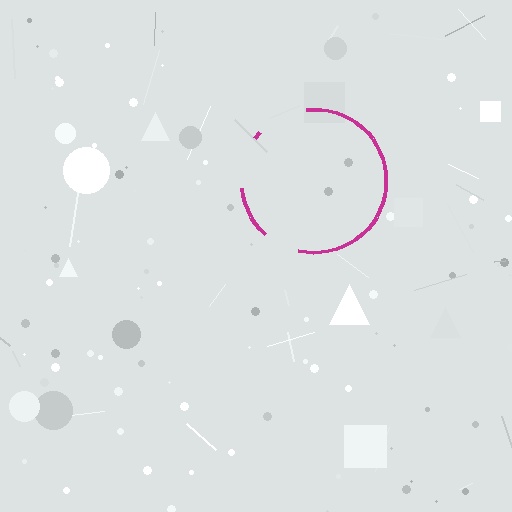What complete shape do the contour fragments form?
The contour fragments form a circle.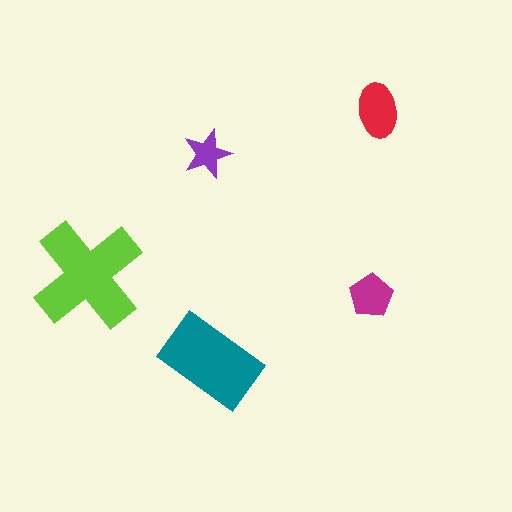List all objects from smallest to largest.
The purple star, the magenta pentagon, the red ellipse, the teal rectangle, the lime cross.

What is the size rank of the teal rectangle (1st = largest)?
2nd.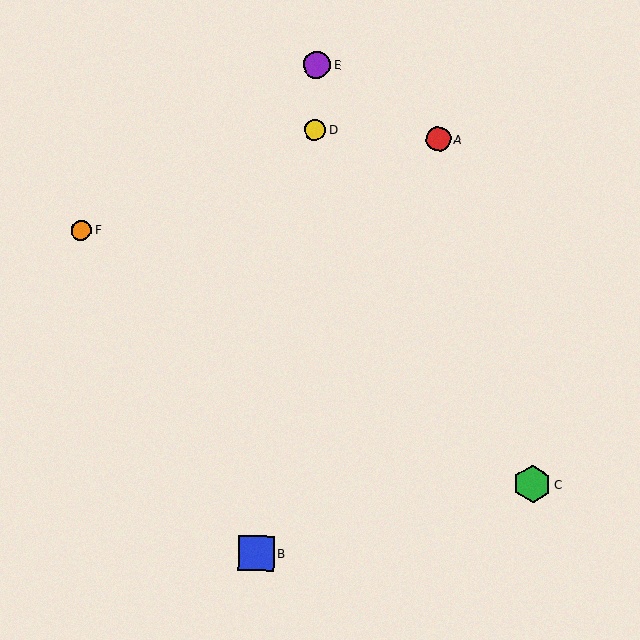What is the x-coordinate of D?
Object D is at x≈315.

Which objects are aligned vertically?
Objects D, E are aligned vertically.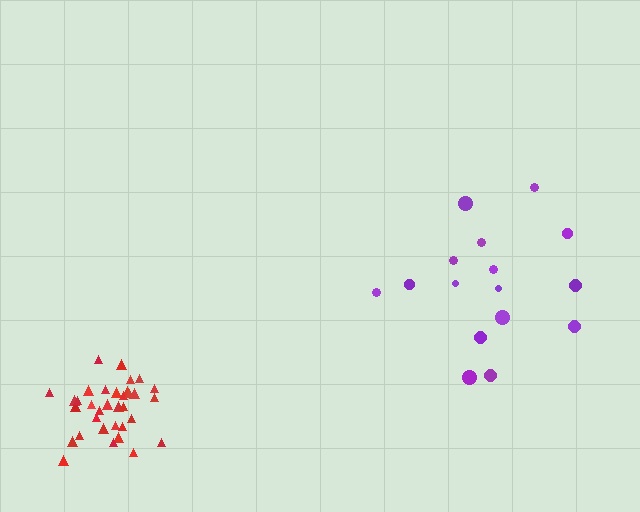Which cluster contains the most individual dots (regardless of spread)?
Red (34).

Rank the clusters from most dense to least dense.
red, purple.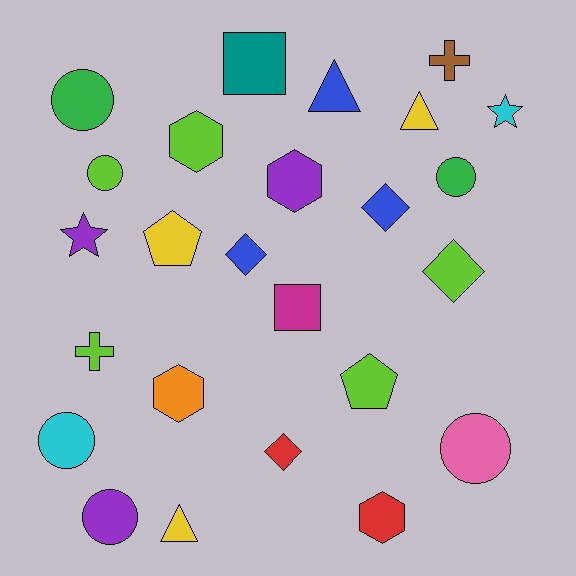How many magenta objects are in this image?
There is 1 magenta object.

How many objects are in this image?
There are 25 objects.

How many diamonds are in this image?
There are 4 diamonds.